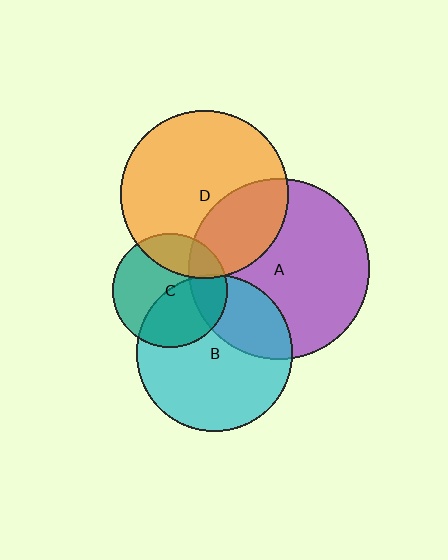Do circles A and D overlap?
Yes.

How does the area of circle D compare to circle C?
Approximately 2.1 times.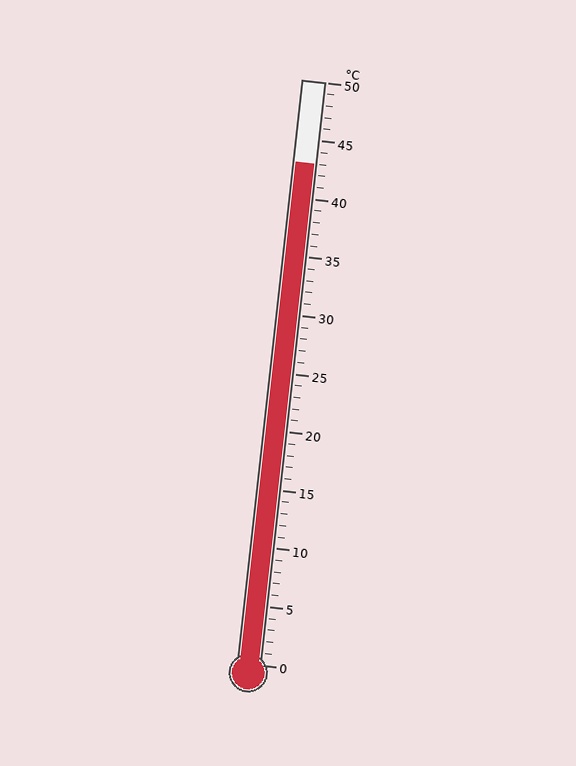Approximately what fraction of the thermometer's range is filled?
The thermometer is filled to approximately 85% of its range.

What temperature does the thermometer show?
The thermometer shows approximately 43°C.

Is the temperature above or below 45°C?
The temperature is below 45°C.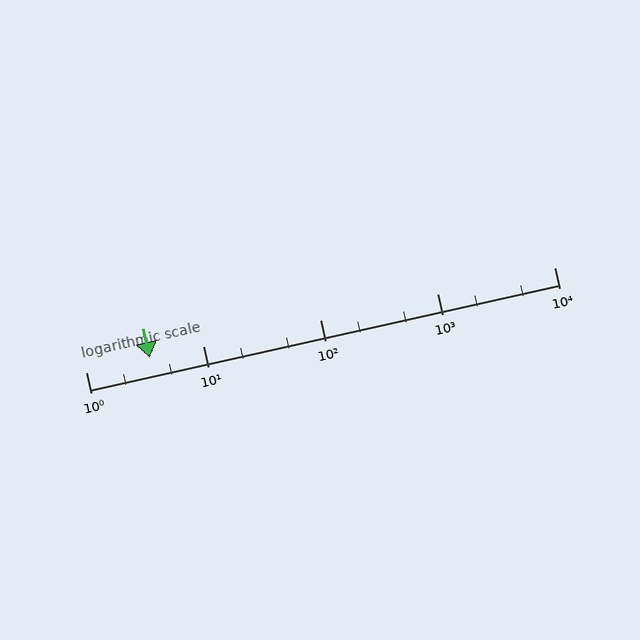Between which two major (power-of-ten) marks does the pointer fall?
The pointer is between 1 and 10.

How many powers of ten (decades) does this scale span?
The scale spans 4 decades, from 1 to 10000.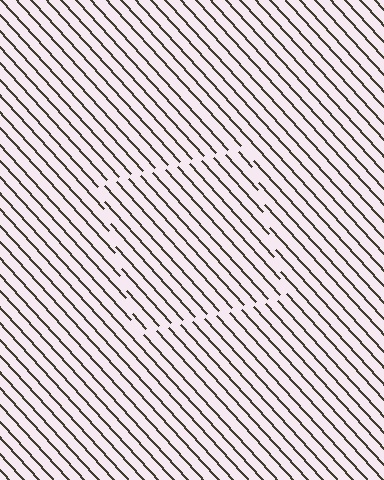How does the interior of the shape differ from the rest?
The interior of the shape contains the same grating, shifted by half a period — the contour is defined by the phase discontinuity where line-ends from the inner and outer gratings abut.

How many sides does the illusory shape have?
4 sides — the line-ends trace a square.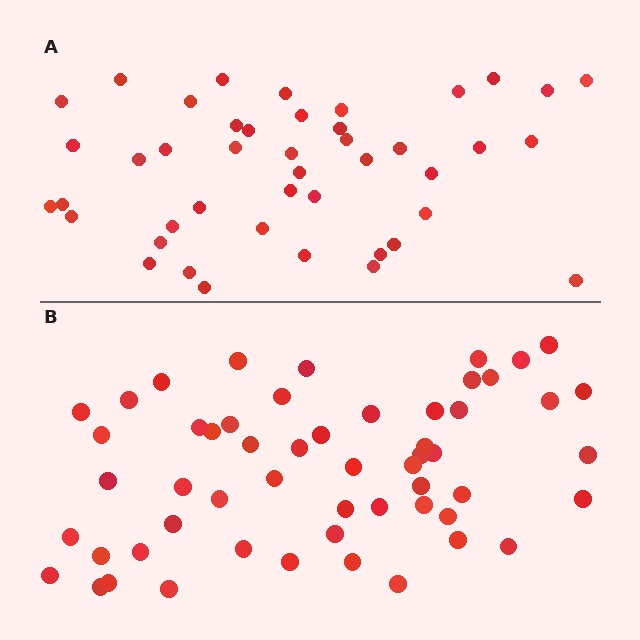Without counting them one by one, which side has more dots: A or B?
Region B (the bottom region) has more dots.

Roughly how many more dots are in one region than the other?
Region B has roughly 12 or so more dots than region A.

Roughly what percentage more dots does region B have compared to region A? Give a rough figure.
About 25% more.